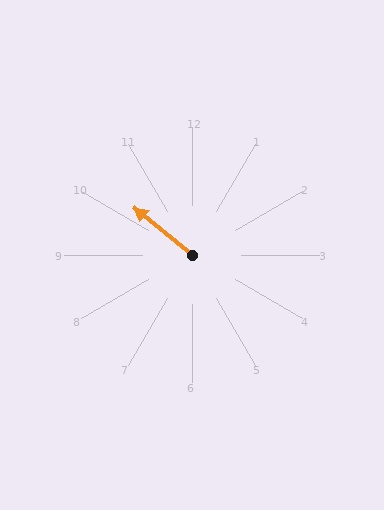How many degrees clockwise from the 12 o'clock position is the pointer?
Approximately 309 degrees.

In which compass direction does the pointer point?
Northwest.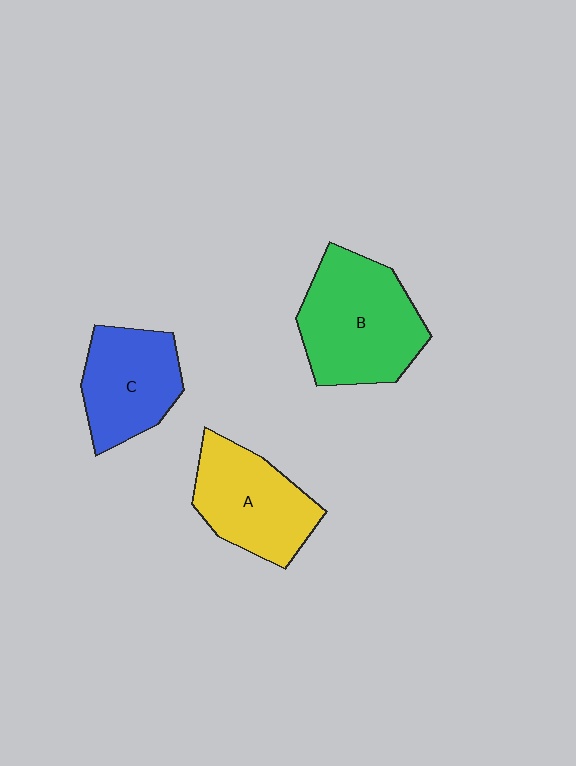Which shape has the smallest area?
Shape C (blue).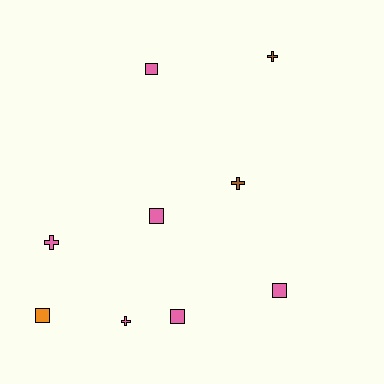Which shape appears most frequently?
Square, with 5 objects.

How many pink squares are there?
There are 4 pink squares.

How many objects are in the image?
There are 9 objects.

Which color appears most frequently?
Pink, with 6 objects.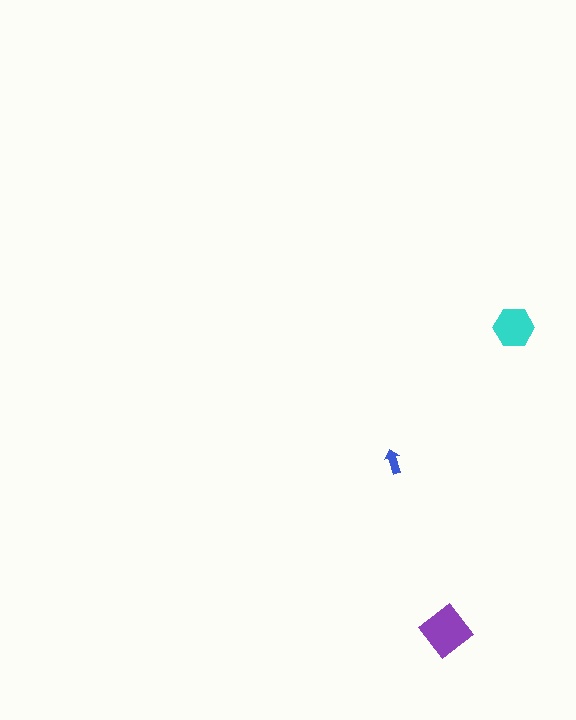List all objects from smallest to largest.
The blue arrow, the cyan hexagon, the purple diamond.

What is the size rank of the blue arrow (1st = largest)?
3rd.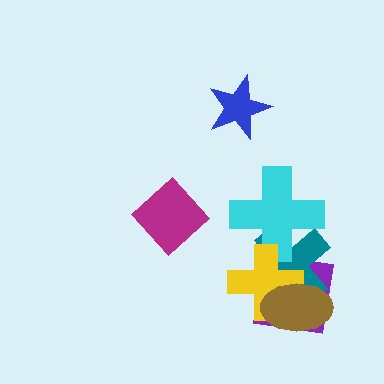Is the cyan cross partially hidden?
Yes, it is partially covered by another shape.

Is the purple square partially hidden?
Yes, it is partially covered by another shape.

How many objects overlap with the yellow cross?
4 objects overlap with the yellow cross.